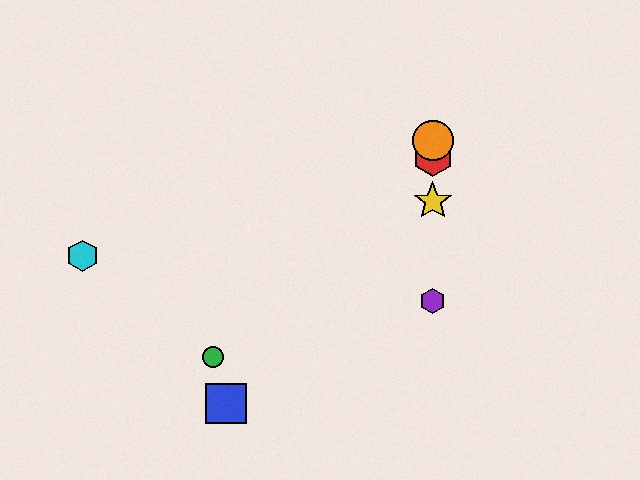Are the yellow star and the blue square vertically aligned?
No, the yellow star is at x≈433 and the blue square is at x≈226.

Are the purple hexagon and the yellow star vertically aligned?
Yes, both are at x≈433.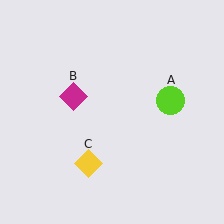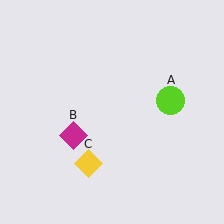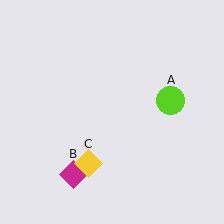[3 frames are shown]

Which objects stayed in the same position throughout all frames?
Lime circle (object A) and yellow diamond (object C) remained stationary.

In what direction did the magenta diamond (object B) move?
The magenta diamond (object B) moved down.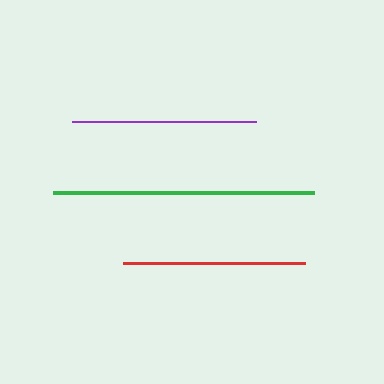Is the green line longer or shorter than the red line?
The green line is longer than the red line.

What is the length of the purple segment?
The purple segment is approximately 184 pixels long.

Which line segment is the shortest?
The red line is the shortest at approximately 182 pixels.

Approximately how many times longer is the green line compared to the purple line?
The green line is approximately 1.4 times the length of the purple line.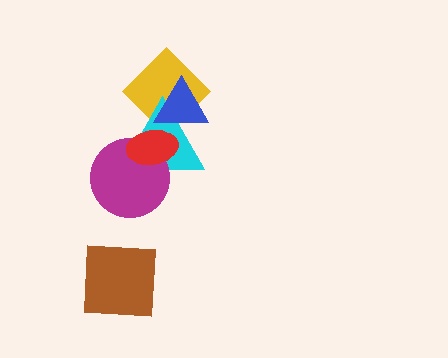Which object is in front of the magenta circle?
The red ellipse is in front of the magenta circle.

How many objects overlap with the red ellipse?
4 objects overlap with the red ellipse.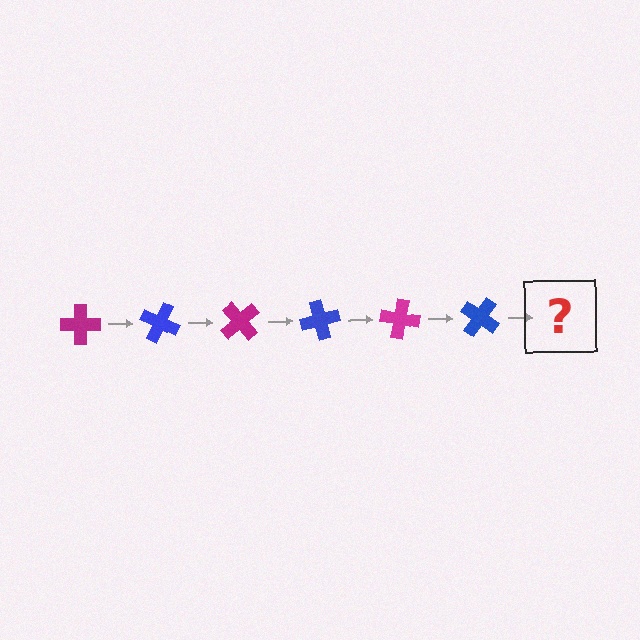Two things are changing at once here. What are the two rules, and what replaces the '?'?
The two rules are that it rotates 25 degrees each step and the color cycles through magenta and blue. The '?' should be a magenta cross, rotated 150 degrees from the start.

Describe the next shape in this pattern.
It should be a magenta cross, rotated 150 degrees from the start.